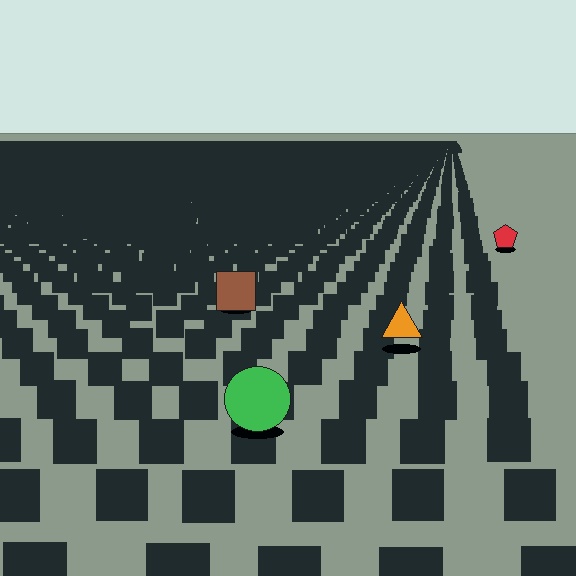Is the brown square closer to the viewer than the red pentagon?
Yes. The brown square is closer — you can tell from the texture gradient: the ground texture is coarser near it.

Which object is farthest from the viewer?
The red pentagon is farthest from the viewer. It appears smaller and the ground texture around it is denser.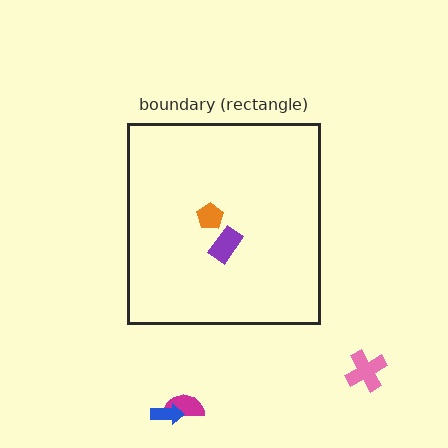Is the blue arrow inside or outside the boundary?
Outside.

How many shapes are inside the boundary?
2 inside, 3 outside.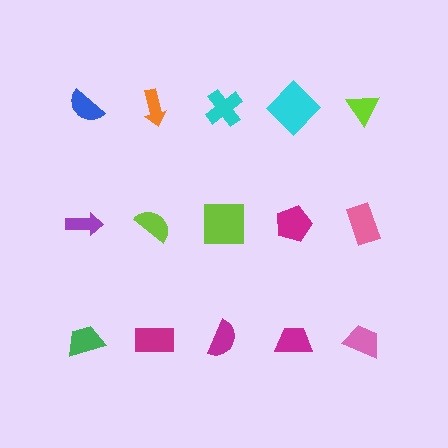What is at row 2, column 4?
A magenta pentagon.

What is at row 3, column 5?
A pink trapezoid.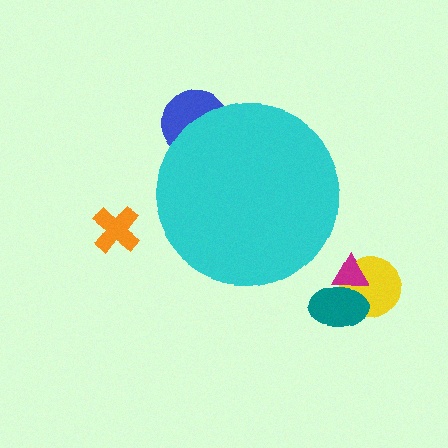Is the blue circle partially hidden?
Yes, the blue circle is partially hidden behind the cyan circle.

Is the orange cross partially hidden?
No, the orange cross is fully visible.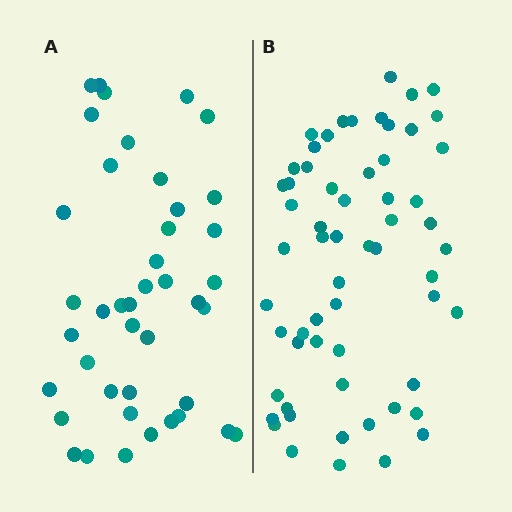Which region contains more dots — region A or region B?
Region B (the right region) has more dots.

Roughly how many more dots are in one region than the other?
Region B has approximately 20 more dots than region A.